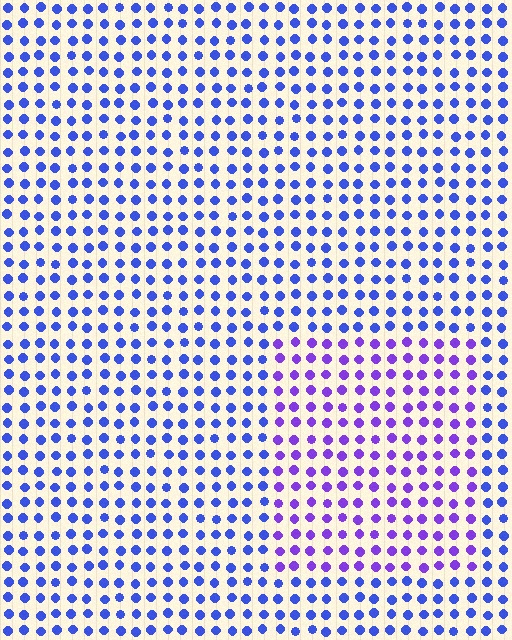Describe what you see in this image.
The image is filled with small blue elements in a uniform arrangement. A rectangle-shaped region is visible where the elements are tinted to a slightly different hue, forming a subtle color boundary.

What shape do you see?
I see a rectangle.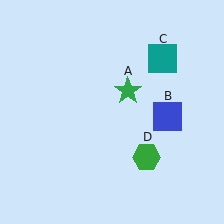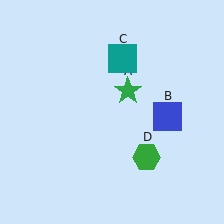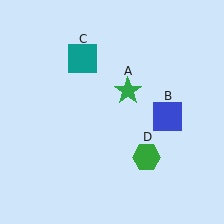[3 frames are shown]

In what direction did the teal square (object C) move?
The teal square (object C) moved left.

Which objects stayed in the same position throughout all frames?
Green star (object A) and blue square (object B) and green hexagon (object D) remained stationary.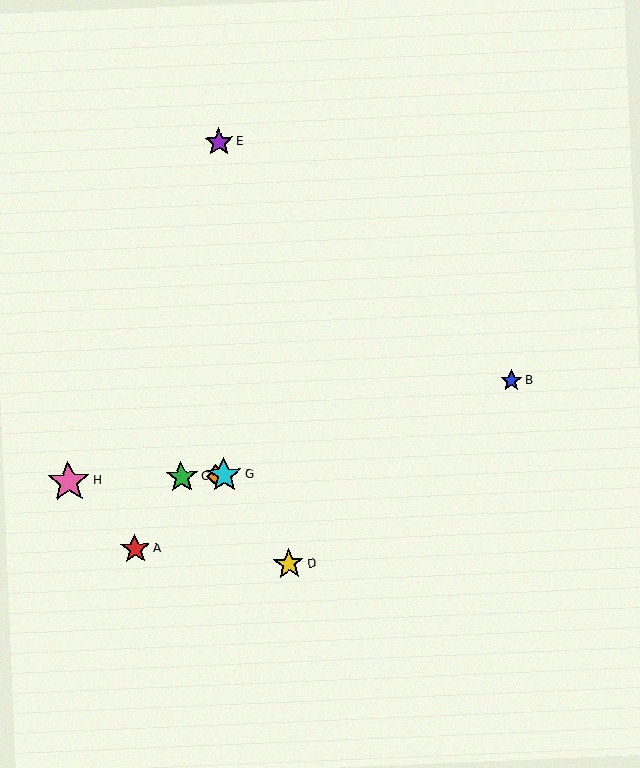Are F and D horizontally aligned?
No, F is at y≈476 and D is at y≈564.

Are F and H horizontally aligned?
Yes, both are at y≈476.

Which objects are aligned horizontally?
Objects C, F, G, H are aligned horizontally.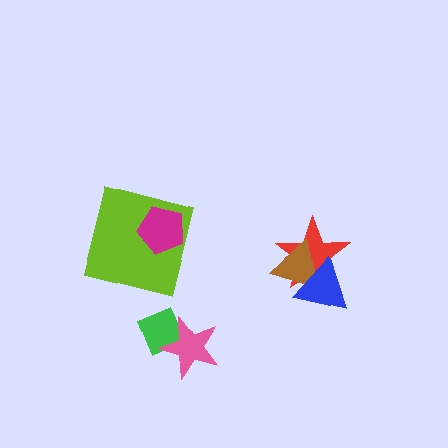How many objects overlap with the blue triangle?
2 objects overlap with the blue triangle.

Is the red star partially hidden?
Yes, it is partially covered by another shape.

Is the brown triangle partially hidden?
Yes, it is partially covered by another shape.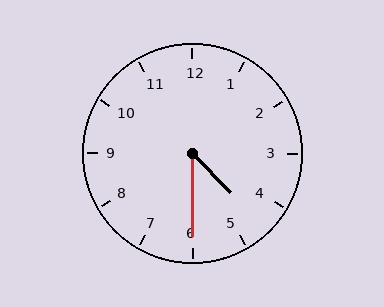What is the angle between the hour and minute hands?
Approximately 45 degrees.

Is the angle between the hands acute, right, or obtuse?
It is acute.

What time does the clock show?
4:30.